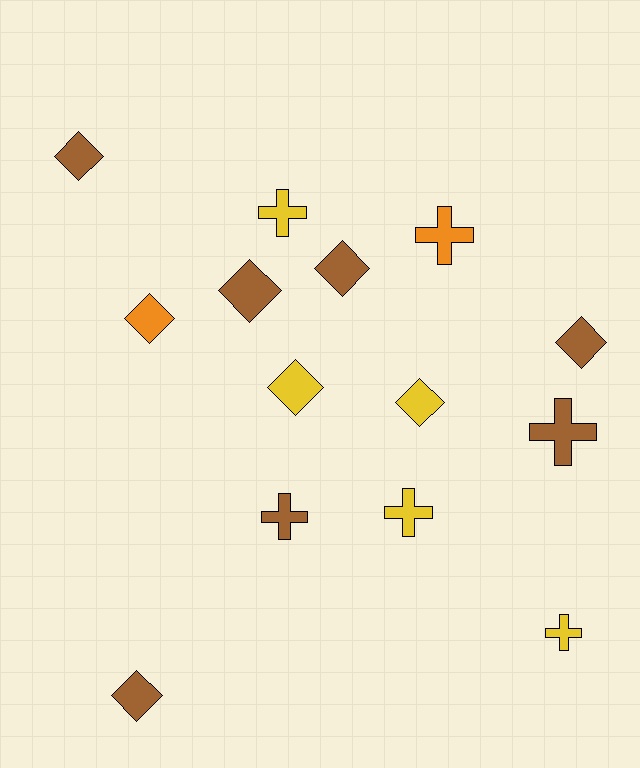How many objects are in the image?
There are 14 objects.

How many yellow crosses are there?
There are 3 yellow crosses.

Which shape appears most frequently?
Diamond, with 8 objects.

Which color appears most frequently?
Brown, with 7 objects.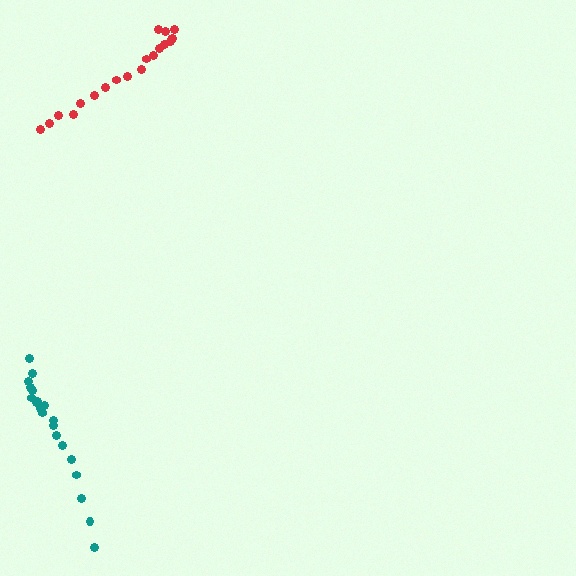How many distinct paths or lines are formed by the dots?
There are 2 distinct paths.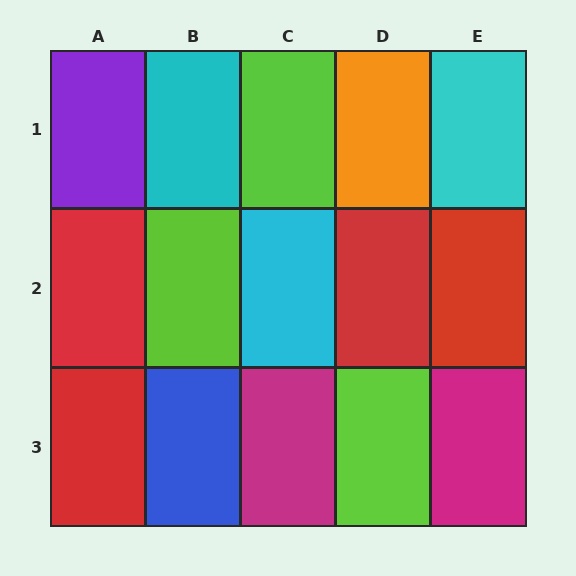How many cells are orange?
1 cell is orange.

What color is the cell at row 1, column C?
Lime.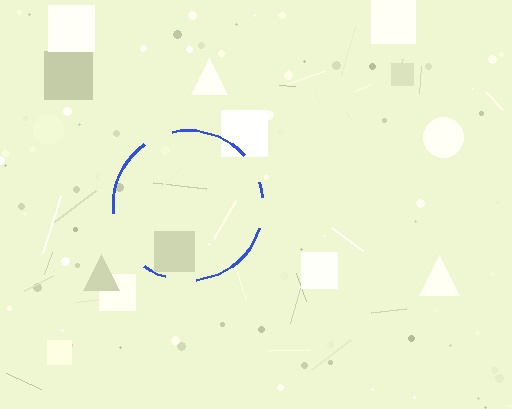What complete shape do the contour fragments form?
The contour fragments form a circle.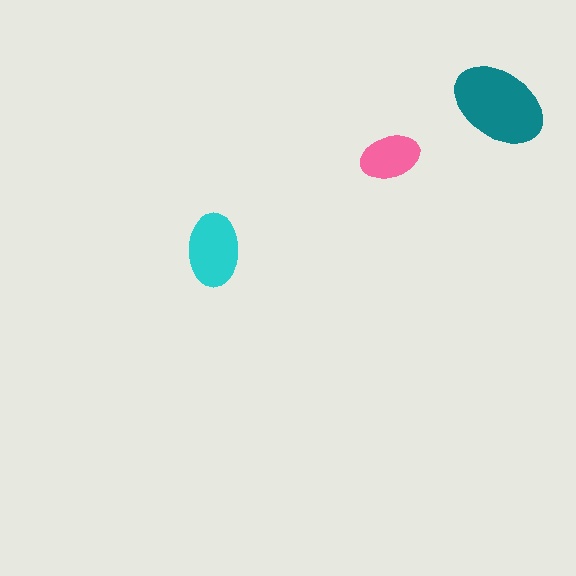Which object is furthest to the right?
The teal ellipse is rightmost.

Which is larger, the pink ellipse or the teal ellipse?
The teal one.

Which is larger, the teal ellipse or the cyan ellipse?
The teal one.